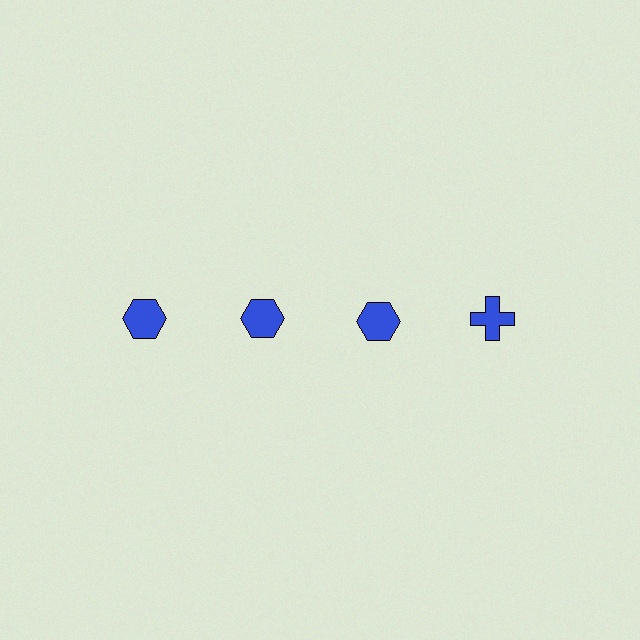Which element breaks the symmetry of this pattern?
The blue cross in the top row, second from right column breaks the symmetry. All other shapes are blue hexagons.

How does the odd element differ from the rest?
It has a different shape: cross instead of hexagon.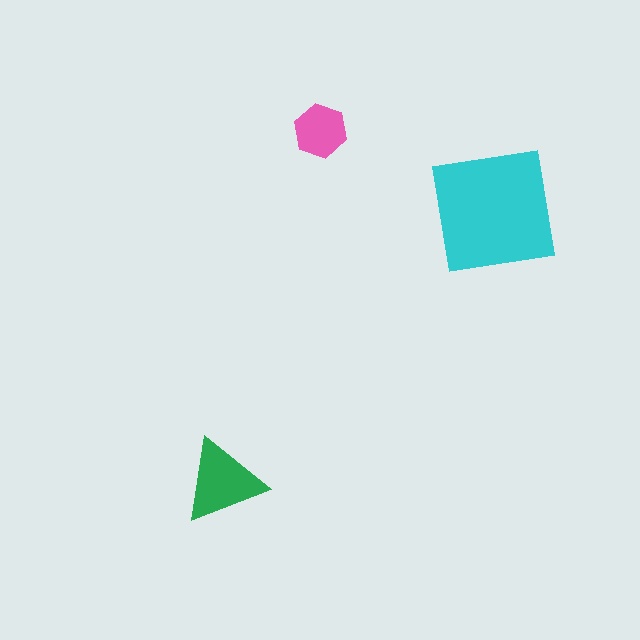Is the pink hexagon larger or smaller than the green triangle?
Smaller.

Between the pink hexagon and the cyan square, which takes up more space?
The cyan square.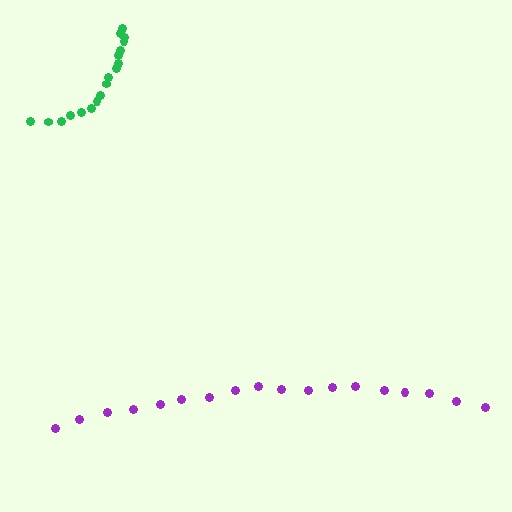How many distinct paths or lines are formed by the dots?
There are 2 distinct paths.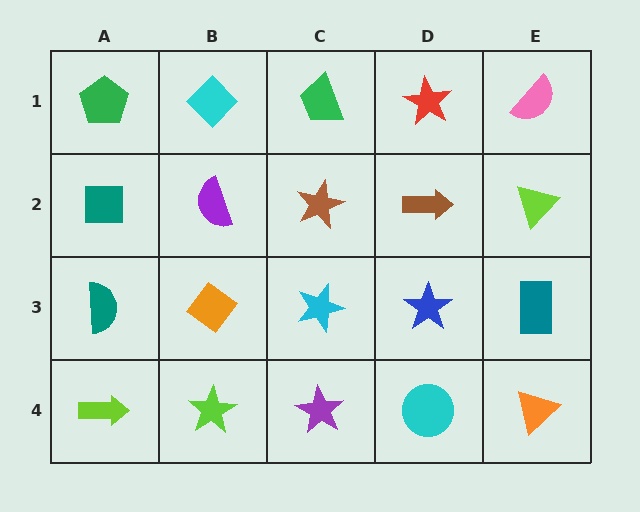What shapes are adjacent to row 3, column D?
A brown arrow (row 2, column D), a cyan circle (row 4, column D), a cyan star (row 3, column C), a teal rectangle (row 3, column E).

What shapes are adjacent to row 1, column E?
A lime triangle (row 2, column E), a red star (row 1, column D).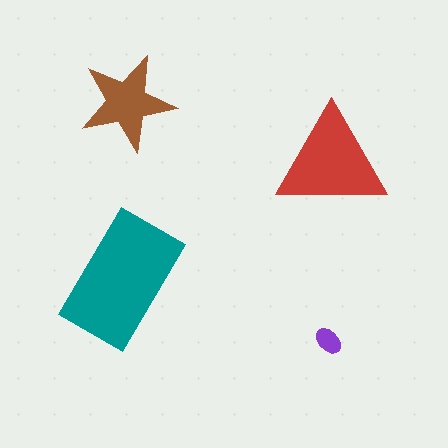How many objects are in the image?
There are 4 objects in the image.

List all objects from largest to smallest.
The teal rectangle, the red triangle, the brown star, the purple ellipse.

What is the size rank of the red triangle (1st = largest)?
2nd.